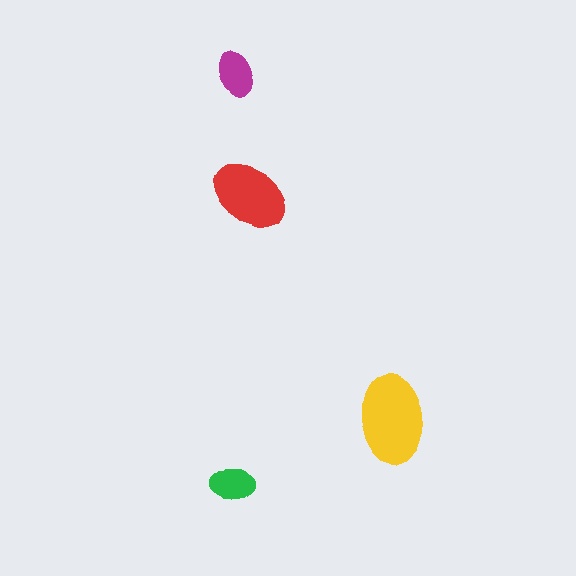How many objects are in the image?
There are 4 objects in the image.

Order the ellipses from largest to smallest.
the yellow one, the red one, the magenta one, the green one.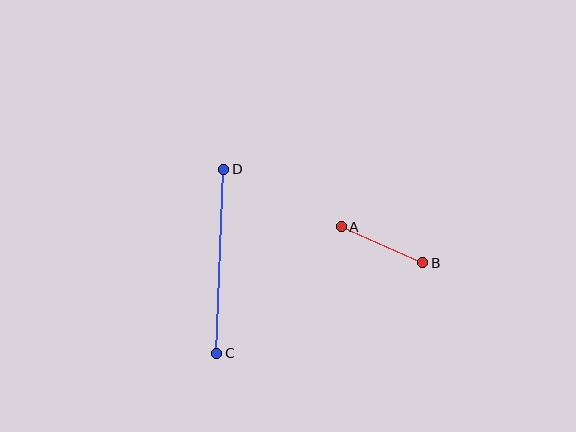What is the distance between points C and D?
The distance is approximately 184 pixels.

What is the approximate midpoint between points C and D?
The midpoint is at approximately (220, 261) pixels.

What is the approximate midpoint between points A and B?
The midpoint is at approximately (382, 245) pixels.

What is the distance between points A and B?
The distance is approximately 89 pixels.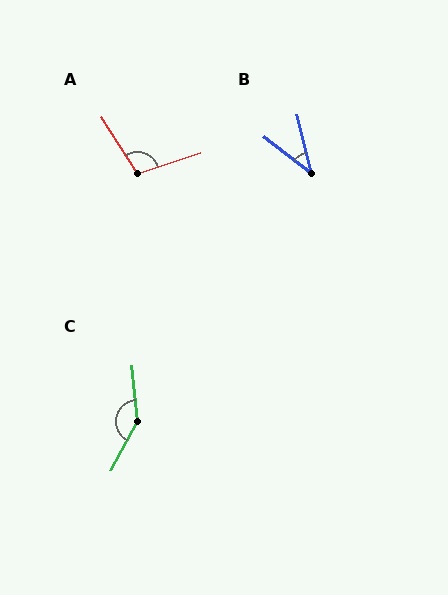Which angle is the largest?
C, at approximately 146 degrees.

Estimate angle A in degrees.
Approximately 104 degrees.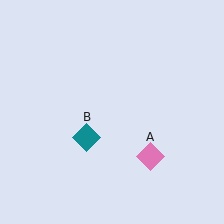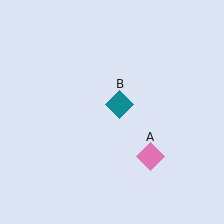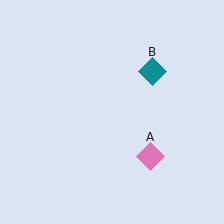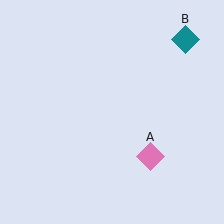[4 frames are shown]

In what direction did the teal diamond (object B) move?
The teal diamond (object B) moved up and to the right.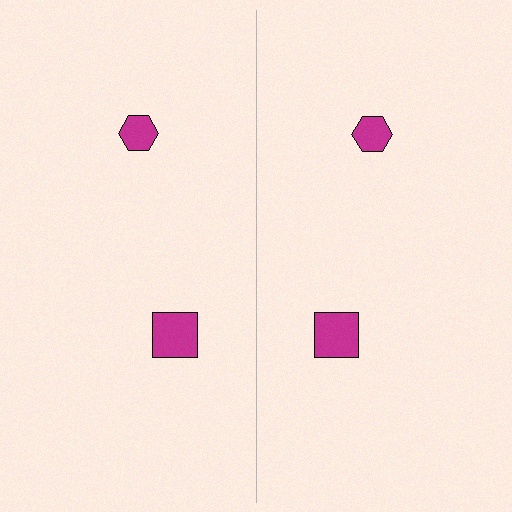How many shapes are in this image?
There are 4 shapes in this image.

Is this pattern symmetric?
Yes, this pattern has bilateral (reflection) symmetry.